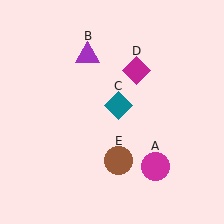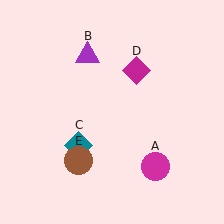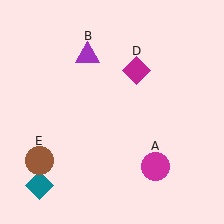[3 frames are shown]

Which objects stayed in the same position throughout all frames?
Magenta circle (object A) and purple triangle (object B) and magenta diamond (object D) remained stationary.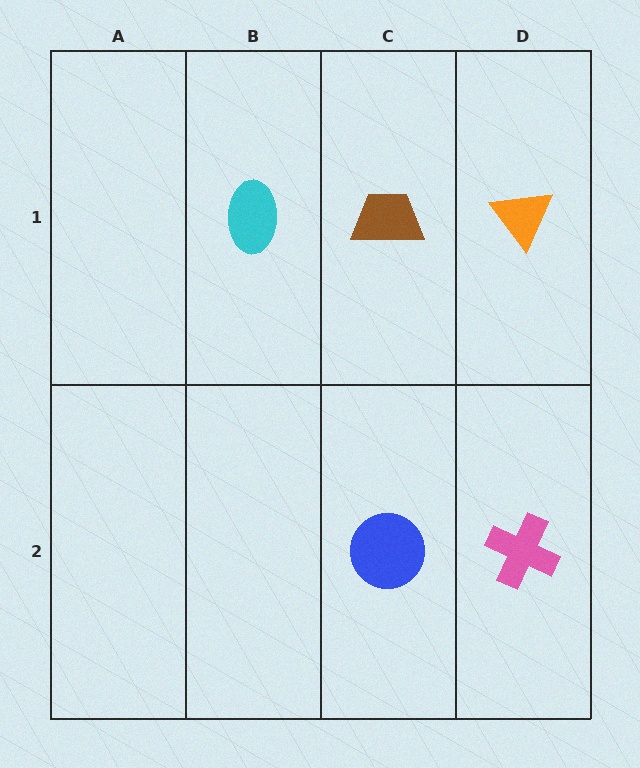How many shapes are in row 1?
3 shapes.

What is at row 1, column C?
A brown trapezoid.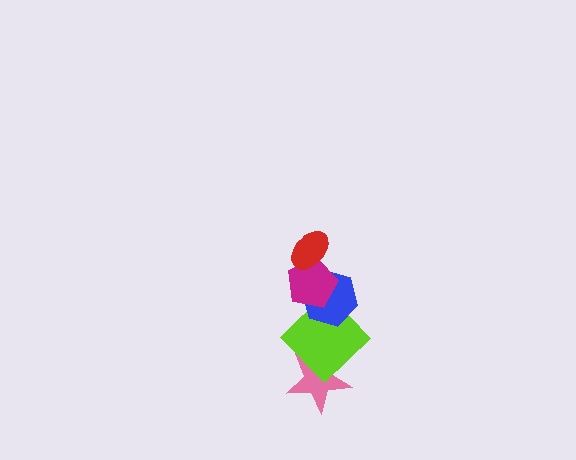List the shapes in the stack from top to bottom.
From top to bottom: the red ellipse, the magenta pentagon, the blue hexagon, the lime diamond, the pink star.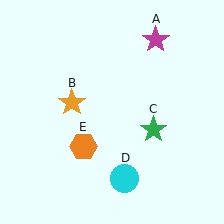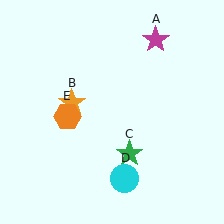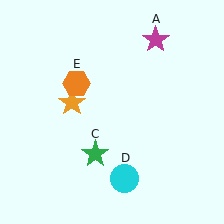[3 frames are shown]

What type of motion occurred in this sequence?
The green star (object C), orange hexagon (object E) rotated clockwise around the center of the scene.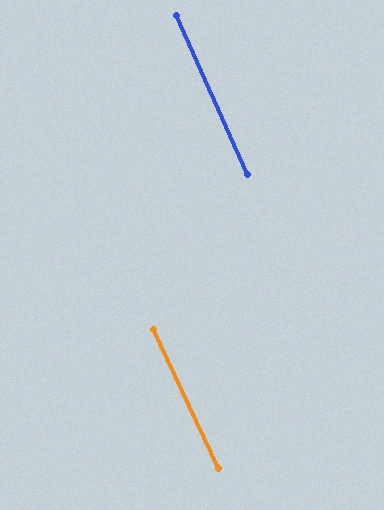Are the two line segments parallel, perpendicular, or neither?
Parallel — their directions differ by only 0.9°.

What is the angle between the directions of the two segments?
Approximately 1 degree.